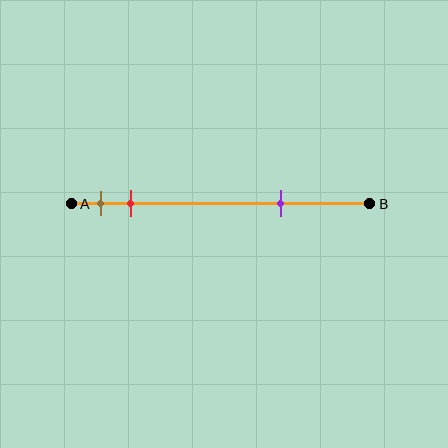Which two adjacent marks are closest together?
The brown and red marks are the closest adjacent pair.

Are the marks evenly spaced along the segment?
No, the marks are not evenly spaced.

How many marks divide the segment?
There are 3 marks dividing the segment.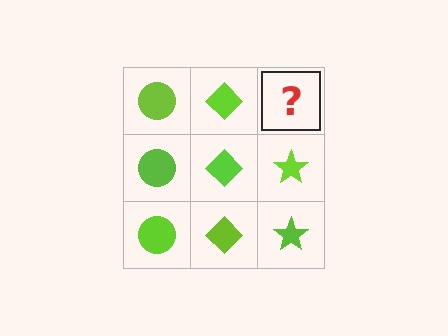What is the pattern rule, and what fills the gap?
The rule is that each column has a consistent shape. The gap should be filled with a lime star.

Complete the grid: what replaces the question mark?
The question mark should be replaced with a lime star.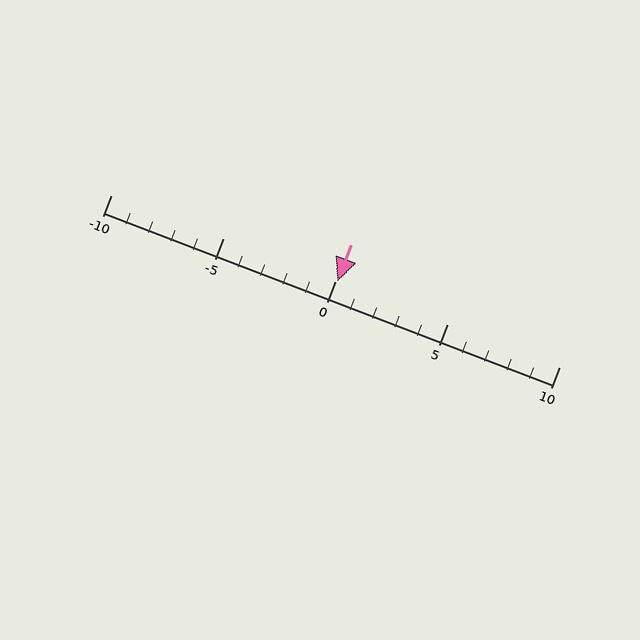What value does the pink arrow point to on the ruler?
The pink arrow points to approximately 0.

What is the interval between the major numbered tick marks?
The major tick marks are spaced 5 units apart.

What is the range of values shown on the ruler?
The ruler shows values from -10 to 10.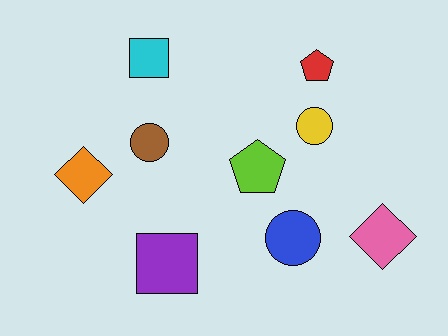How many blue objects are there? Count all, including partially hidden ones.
There is 1 blue object.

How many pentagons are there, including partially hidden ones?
There are 2 pentagons.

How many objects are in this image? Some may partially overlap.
There are 9 objects.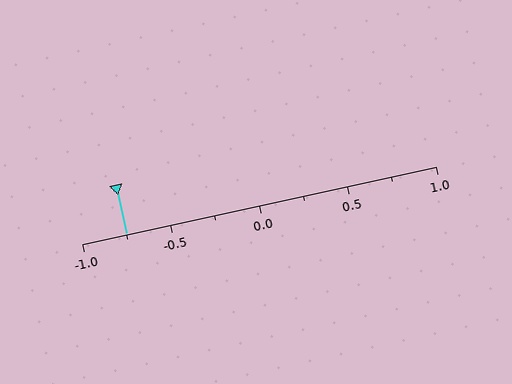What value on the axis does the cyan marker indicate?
The marker indicates approximately -0.75.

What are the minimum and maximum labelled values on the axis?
The axis runs from -1.0 to 1.0.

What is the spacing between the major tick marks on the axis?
The major ticks are spaced 0.5 apart.